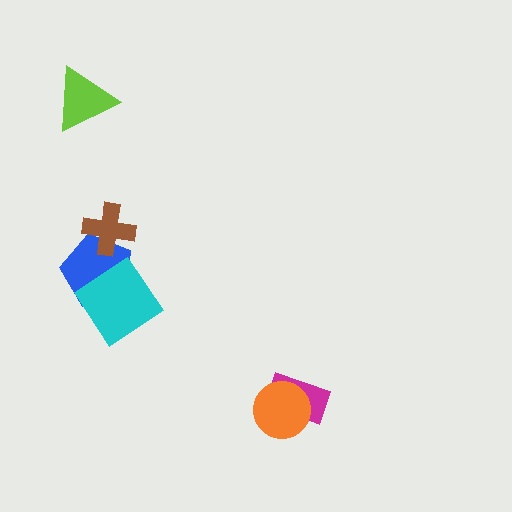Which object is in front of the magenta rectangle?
The orange circle is in front of the magenta rectangle.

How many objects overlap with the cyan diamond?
1 object overlaps with the cyan diamond.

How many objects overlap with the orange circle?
1 object overlaps with the orange circle.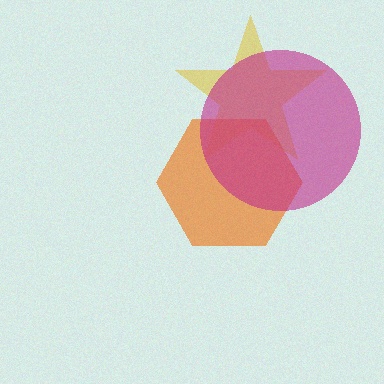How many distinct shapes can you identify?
There are 3 distinct shapes: a yellow star, an orange hexagon, a magenta circle.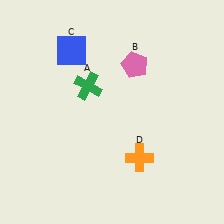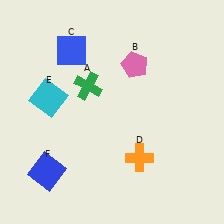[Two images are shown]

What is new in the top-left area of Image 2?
A cyan square (E) was added in the top-left area of Image 2.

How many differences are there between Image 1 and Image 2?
There are 2 differences between the two images.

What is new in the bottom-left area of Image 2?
A blue square (F) was added in the bottom-left area of Image 2.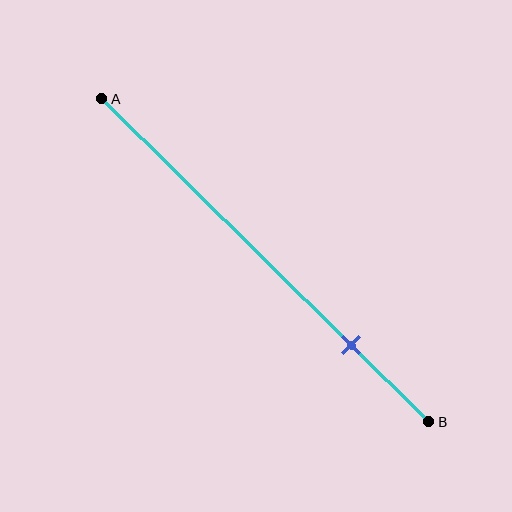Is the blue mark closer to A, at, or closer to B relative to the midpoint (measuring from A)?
The blue mark is closer to point B than the midpoint of segment AB.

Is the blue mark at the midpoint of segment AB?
No, the mark is at about 75% from A, not at the 50% midpoint.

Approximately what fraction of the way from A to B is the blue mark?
The blue mark is approximately 75% of the way from A to B.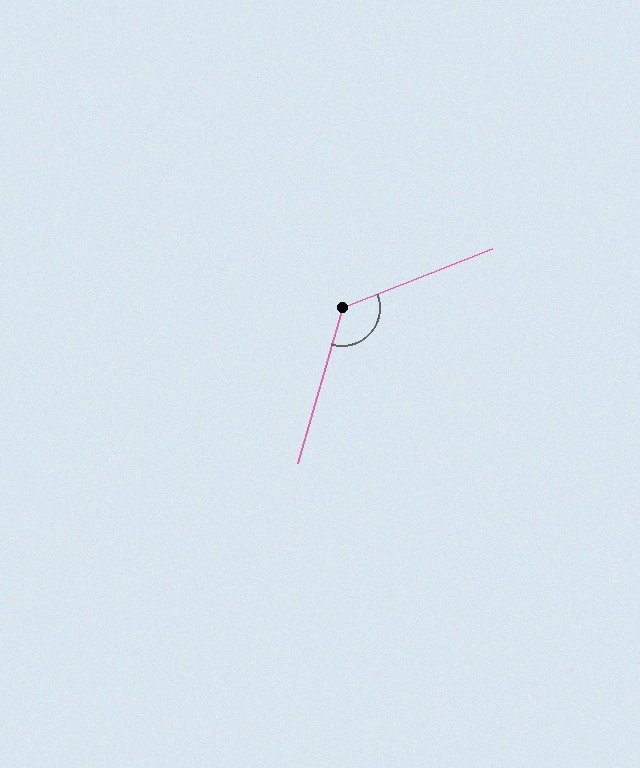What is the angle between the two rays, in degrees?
Approximately 128 degrees.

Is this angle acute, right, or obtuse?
It is obtuse.